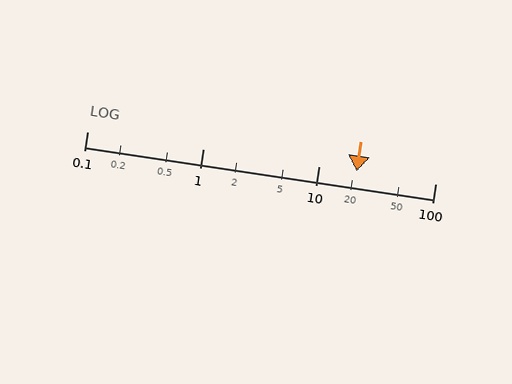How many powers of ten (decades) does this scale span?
The scale spans 3 decades, from 0.1 to 100.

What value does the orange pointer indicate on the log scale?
The pointer indicates approximately 21.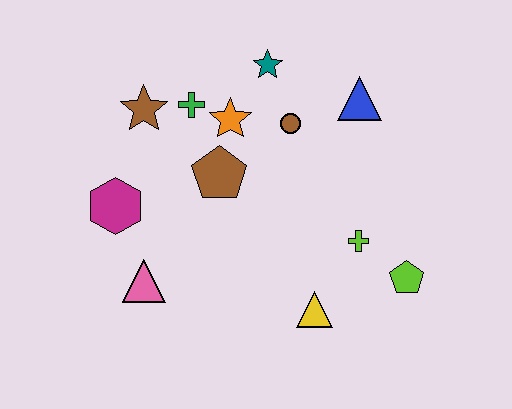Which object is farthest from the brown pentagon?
The lime pentagon is farthest from the brown pentagon.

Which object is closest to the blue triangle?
The brown circle is closest to the blue triangle.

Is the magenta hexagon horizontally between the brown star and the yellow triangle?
No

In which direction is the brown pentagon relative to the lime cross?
The brown pentagon is to the left of the lime cross.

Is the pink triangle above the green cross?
No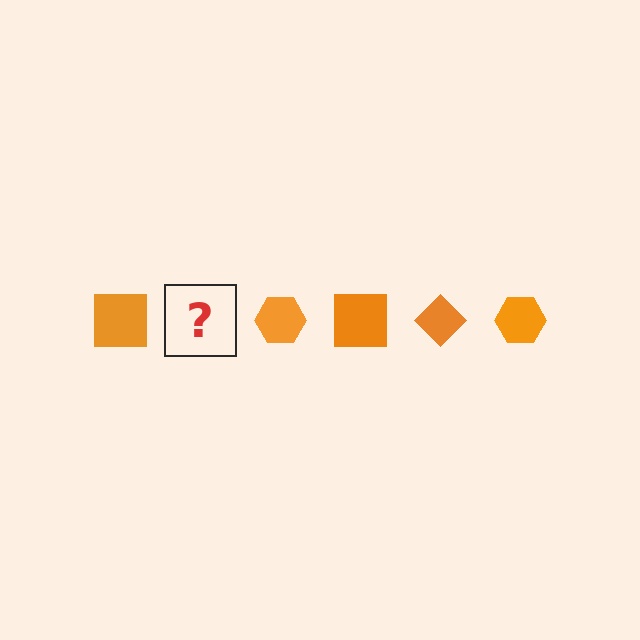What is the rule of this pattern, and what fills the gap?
The rule is that the pattern cycles through square, diamond, hexagon shapes in orange. The gap should be filled with an orange diamond.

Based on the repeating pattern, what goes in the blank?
The blank should be an orange diamond.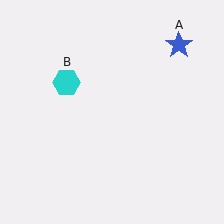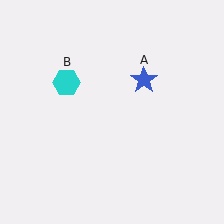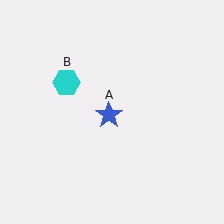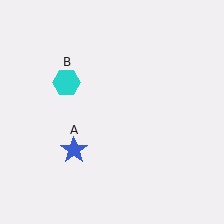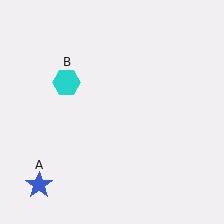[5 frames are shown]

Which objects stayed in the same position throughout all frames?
Cyan hexagon (object B) remained stationary.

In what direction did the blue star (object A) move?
The blue star (object A) moved down and to the left.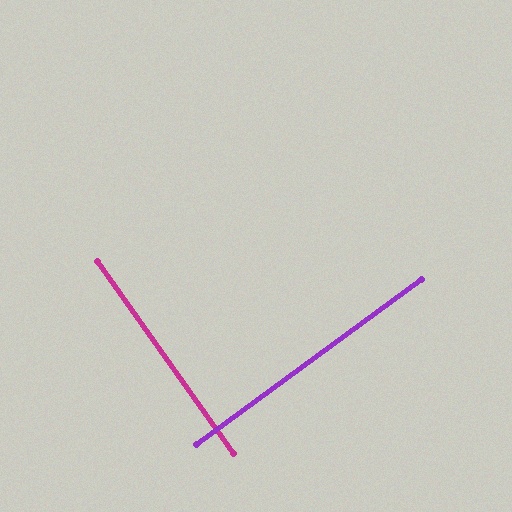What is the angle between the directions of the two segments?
Approximately 89 degrees.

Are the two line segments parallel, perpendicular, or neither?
Perpendicular — they meet at approximately 89°.